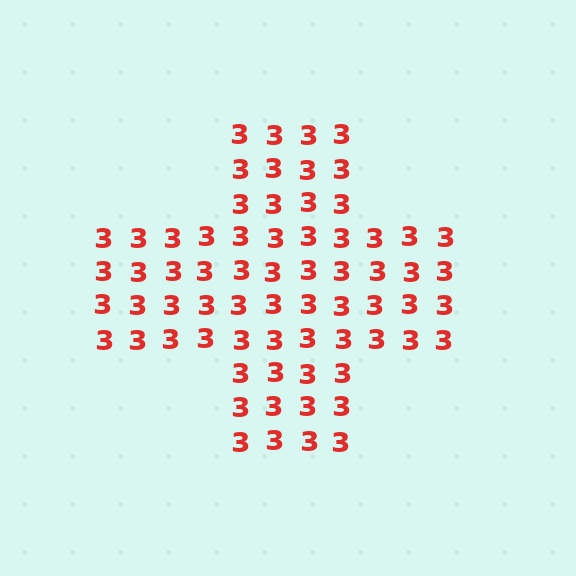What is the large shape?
The large shape is a cross.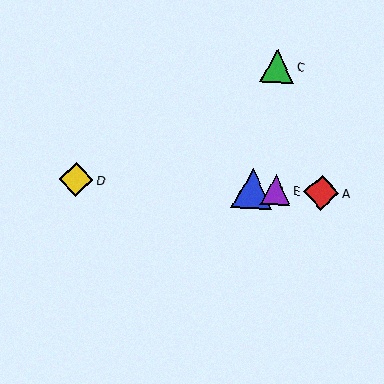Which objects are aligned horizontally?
Objects A, B, D, E are aligned horizontally.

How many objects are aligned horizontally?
4 objects (A, B, D, E) are aligned horizontally.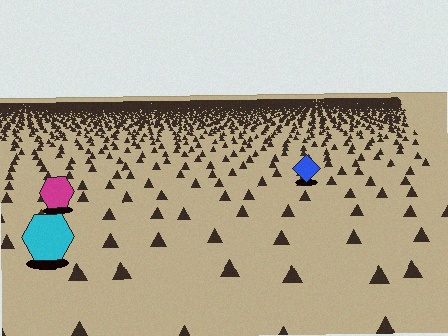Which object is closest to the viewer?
The cyan hexagon is closest. The texture marks near it are larger and more spread out.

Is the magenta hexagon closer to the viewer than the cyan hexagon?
No. The cyan hexagon is closer — you can tell from the texture gradient: the ground texture is coarser near it.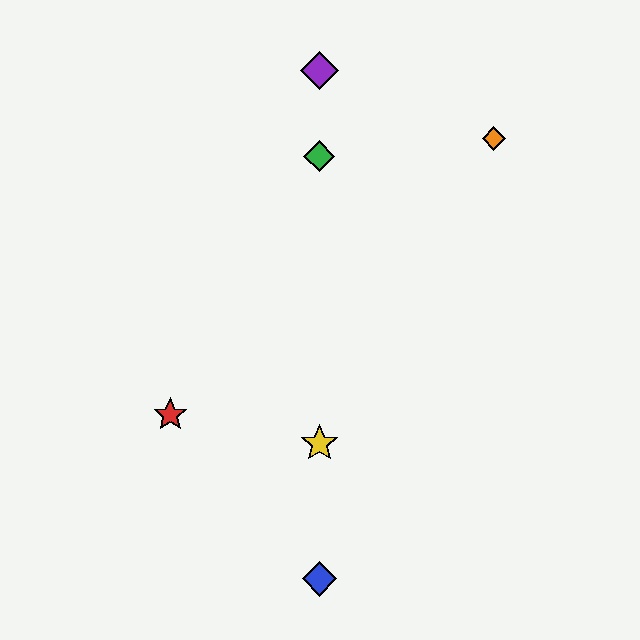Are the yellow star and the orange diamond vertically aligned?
No, the yellow star is at x≈319 and the orange diamond is at x≈494.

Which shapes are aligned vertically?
The blue diamond, the green diamond, the yellow star, the purple diamond are aligned vertically.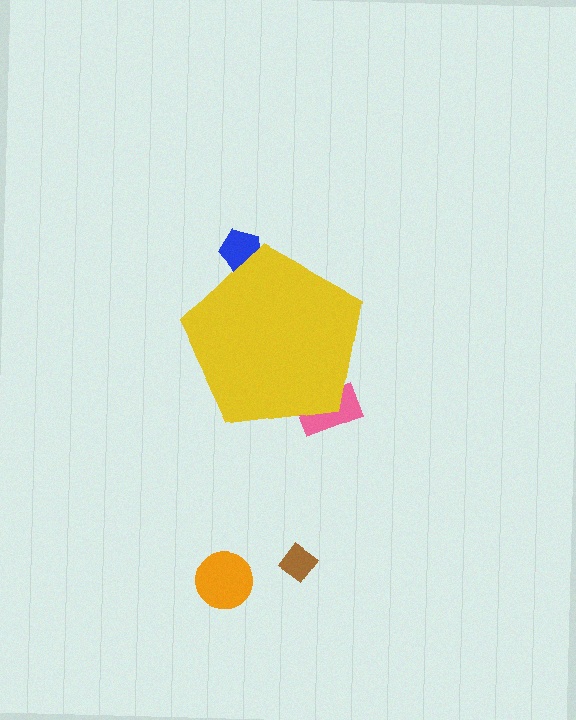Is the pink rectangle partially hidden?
Yes, the pink rectangle is partially hidden behind the yellow pentagon.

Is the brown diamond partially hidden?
No, the brown diamond is fully visible.